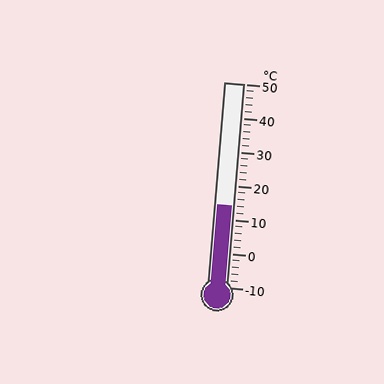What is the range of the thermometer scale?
The thermometer scale ranges from -10°C to 50°C.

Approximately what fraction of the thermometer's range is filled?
The thermometer is filled to approximately 40% of its range.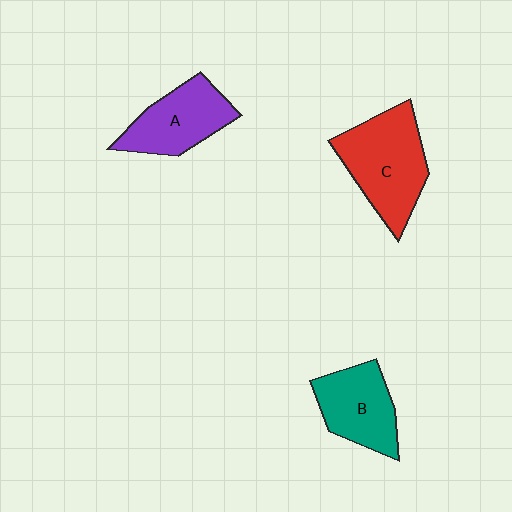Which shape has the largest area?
Shape C (red).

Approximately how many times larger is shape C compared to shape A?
Approximately 1.3 times.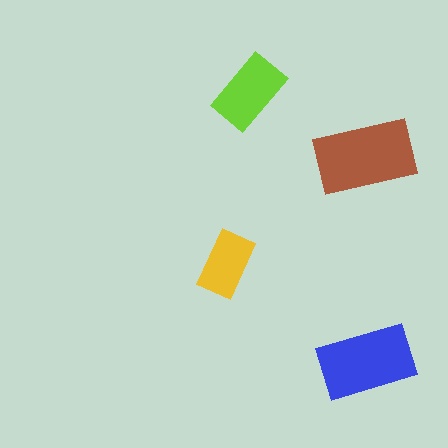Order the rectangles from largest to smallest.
the brown one, the blue one, the lime one, the yellow one.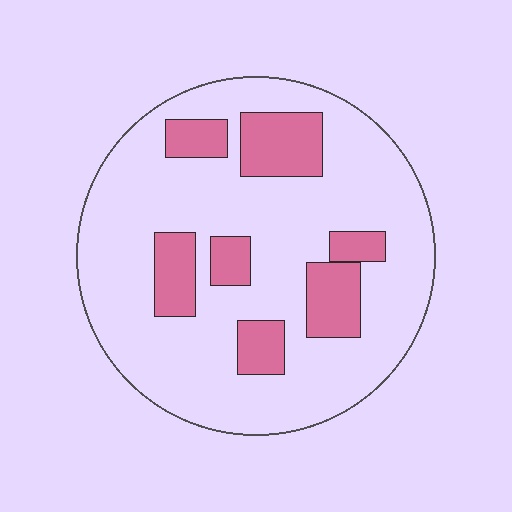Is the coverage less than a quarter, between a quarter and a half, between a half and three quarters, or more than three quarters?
Less than a quarter.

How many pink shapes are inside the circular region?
7.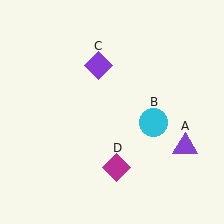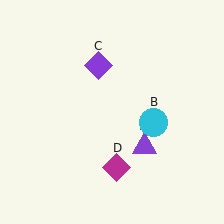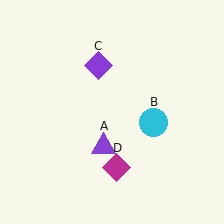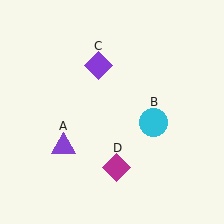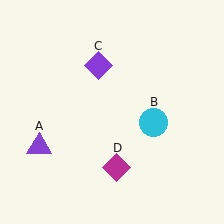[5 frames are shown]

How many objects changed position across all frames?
1 object changed position: purple triangle (object A).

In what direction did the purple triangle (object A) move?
The purple triangle (object A) moved left.